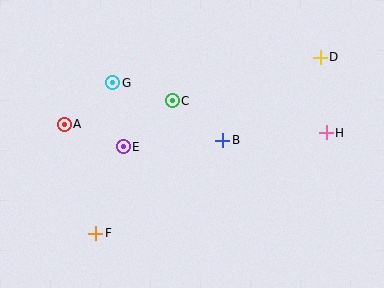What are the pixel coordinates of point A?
Point A is at (64, 124).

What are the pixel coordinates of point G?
Point G is at (113, 83).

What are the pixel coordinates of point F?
Point F is at (96, 233).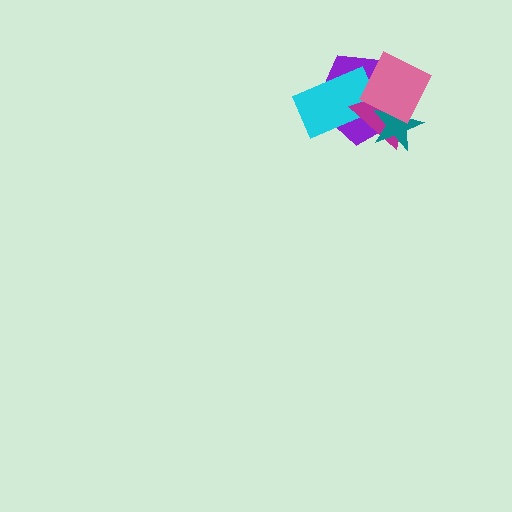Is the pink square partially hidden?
No, no other shape covers it.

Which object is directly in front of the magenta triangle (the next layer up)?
The teal star is directly in front of the magenta triangle.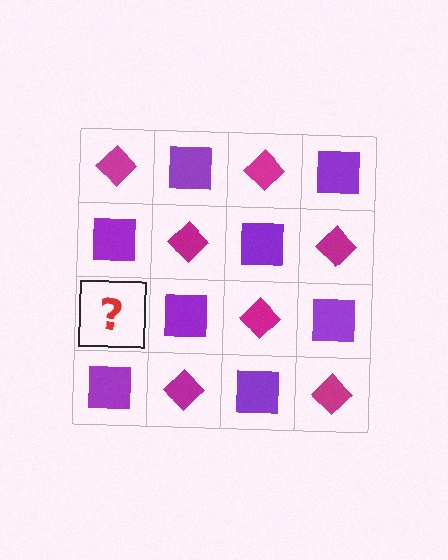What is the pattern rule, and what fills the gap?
The rule is that it alternates magenta diamond and purple square in a checkerboard pattern. The gap should be filled with a magenta diamond.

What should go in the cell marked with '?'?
The missing cell should contain a magenta diamond.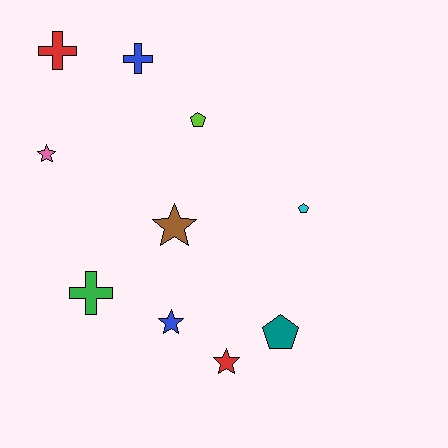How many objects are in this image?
There are 10 objects.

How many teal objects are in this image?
There is 1 teal object.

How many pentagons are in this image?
There are 3 pentagons.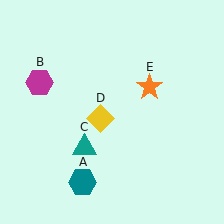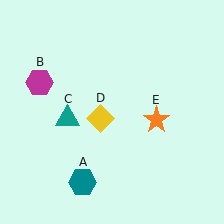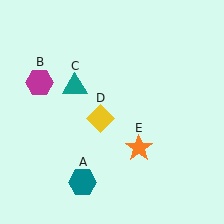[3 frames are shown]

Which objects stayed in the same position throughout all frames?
Teal hexagon (object A) and magenta hexagon (object B) and yellow diamond (object D) remained stationary.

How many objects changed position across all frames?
2 objects changed position: teal triangle (object C), orange star (object E).